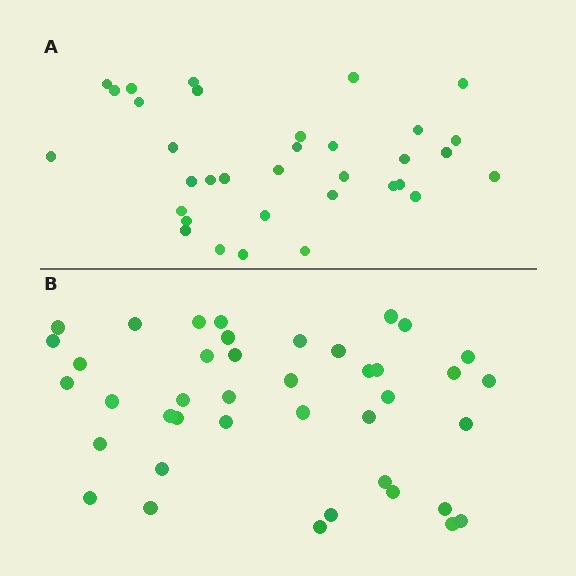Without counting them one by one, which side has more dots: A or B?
Region B (the bottom region) has more dots.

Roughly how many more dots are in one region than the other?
Region B has roughly 8 or so more dots than region A.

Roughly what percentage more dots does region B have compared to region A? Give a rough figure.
About 20% more.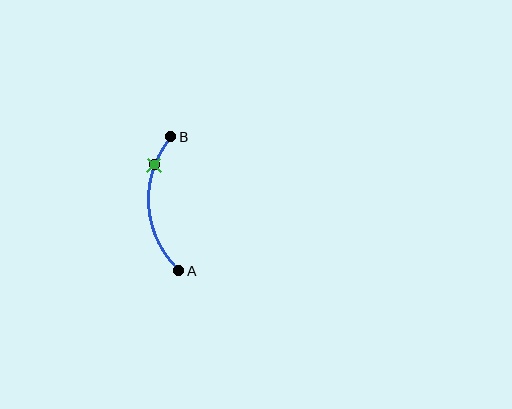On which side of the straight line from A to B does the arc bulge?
The arc bulges to the left of the straight line connecting A and B.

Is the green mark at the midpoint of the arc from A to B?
No. The green mark lies on the arc but is closer to endpoint B. The arc midpoint would be at the point on the curve equidistant along the arc from both A and B.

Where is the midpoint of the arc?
The arc midpoint is the point on the curve farthest from the straight line joining A and B. It sits to the left of that line.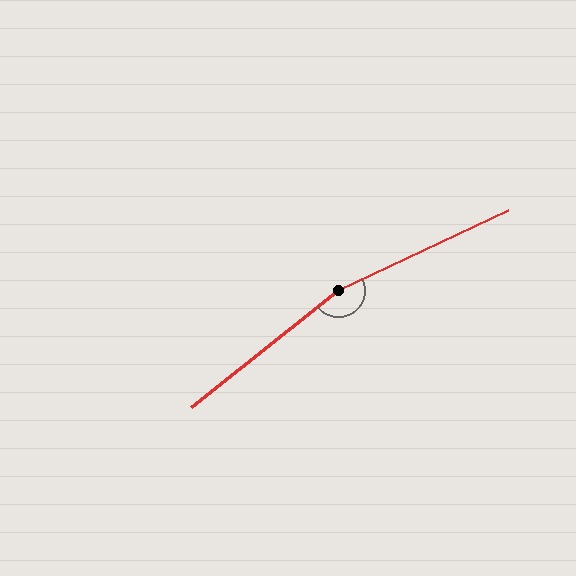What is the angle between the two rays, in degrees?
Approximately 167 degrees.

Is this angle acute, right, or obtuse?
It is obtuse.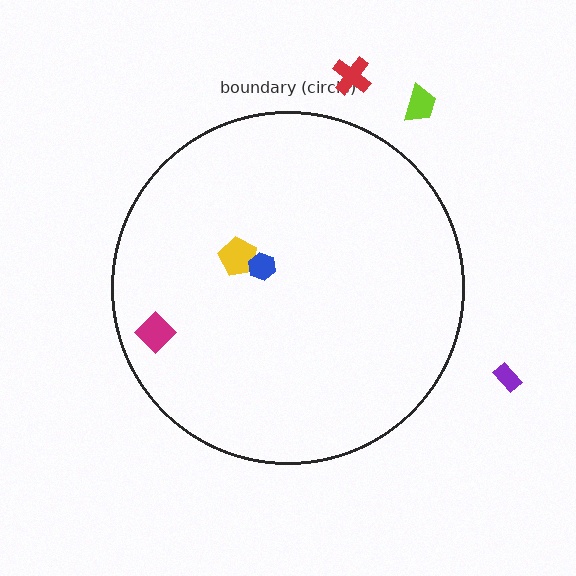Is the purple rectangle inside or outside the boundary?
Outside.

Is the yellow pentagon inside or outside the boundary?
Inside.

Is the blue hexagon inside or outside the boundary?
Inside.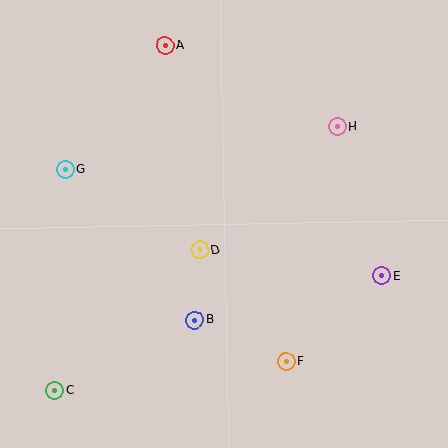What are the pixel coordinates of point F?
Point F is at (286, 361).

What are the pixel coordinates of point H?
Point H is at (338, 126).